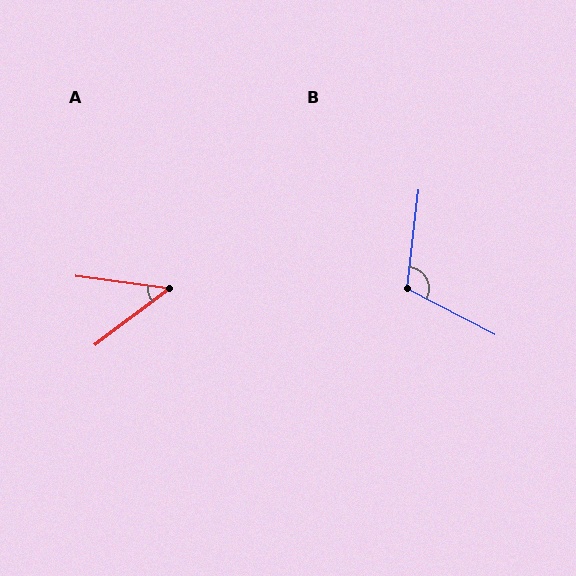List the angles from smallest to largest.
A (45°), B (111°).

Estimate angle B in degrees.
Approximately 111 degrees.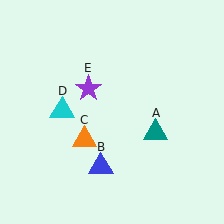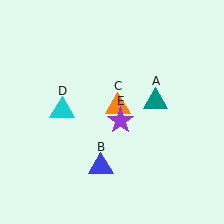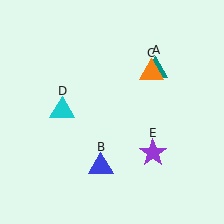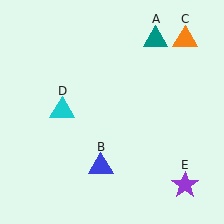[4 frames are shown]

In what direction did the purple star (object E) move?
The purple star (object E) moved down and to the right.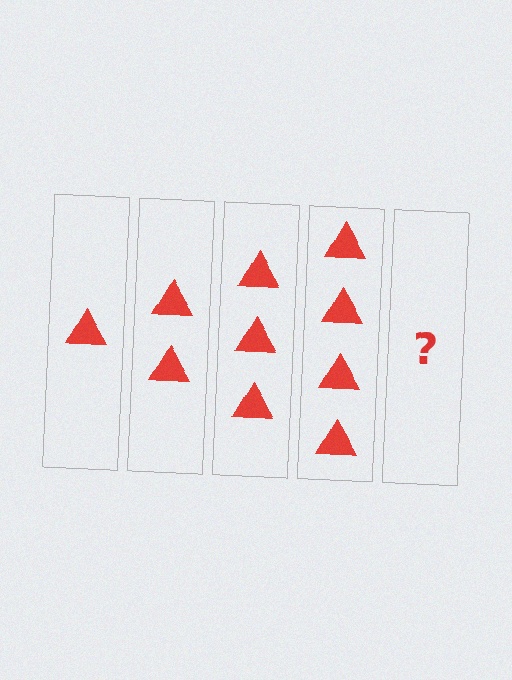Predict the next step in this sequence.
The next step is 5 triangles.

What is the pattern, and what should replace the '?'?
The pattern is that each step adds one more triangle. The '?' should be 5 triangles.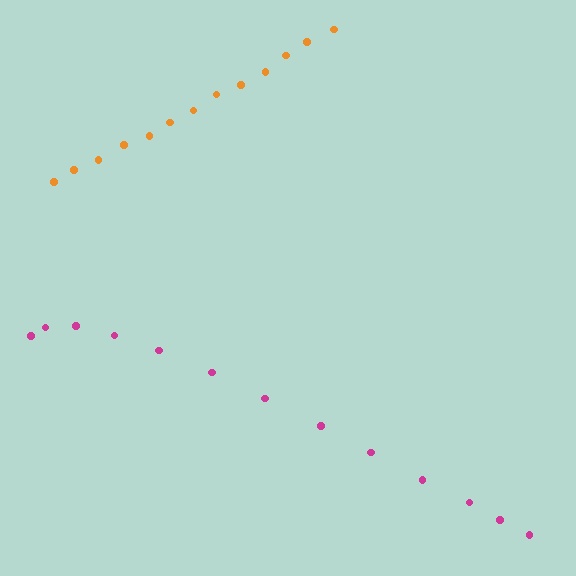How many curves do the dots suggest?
There are 2 distinct paths.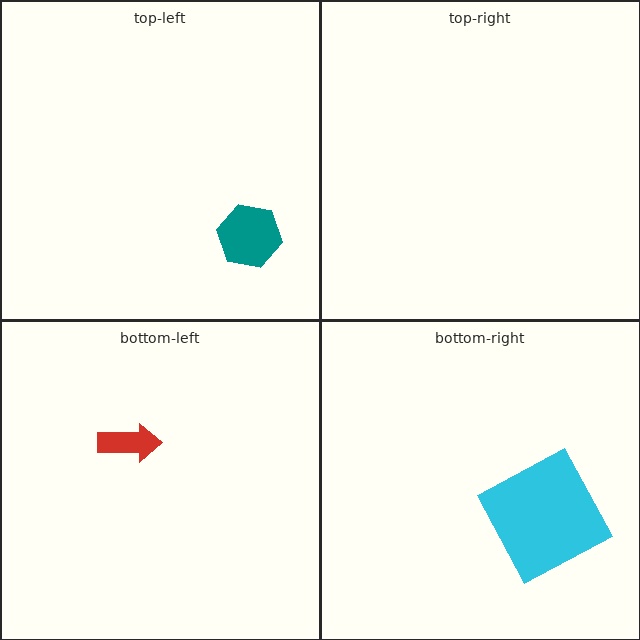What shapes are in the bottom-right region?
The cyan square.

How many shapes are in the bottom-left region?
1.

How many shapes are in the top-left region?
1.